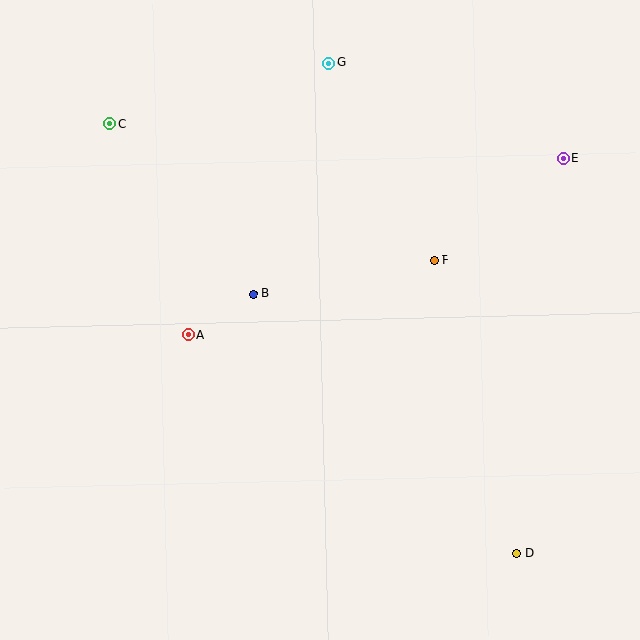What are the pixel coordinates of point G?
Point G is at (329, 63).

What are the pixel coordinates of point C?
Point C is at (110, 124).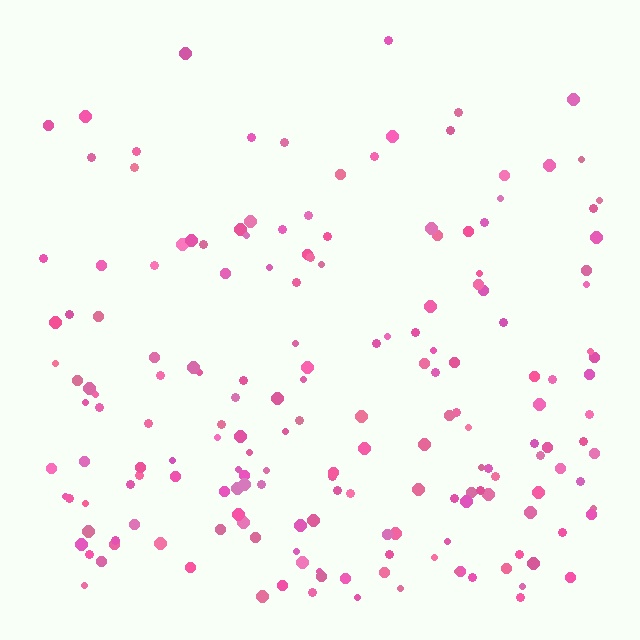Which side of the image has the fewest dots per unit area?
The top.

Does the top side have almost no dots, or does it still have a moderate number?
Still a moderate number, just noticeably fewer than the bottom.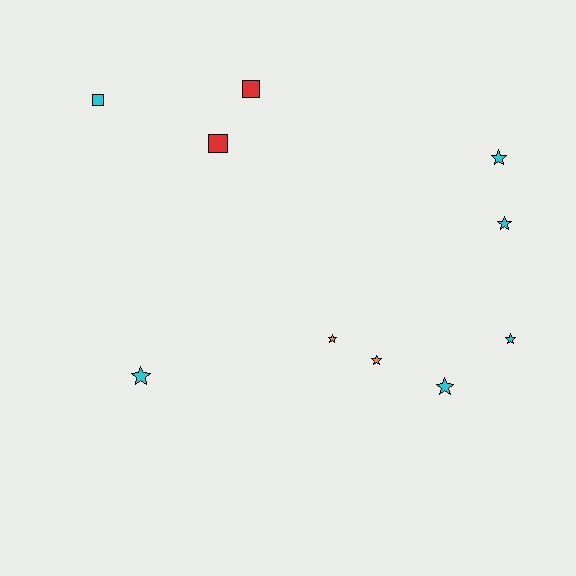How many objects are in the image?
There are 10 objects.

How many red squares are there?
There are 2 red squares.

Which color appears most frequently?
Cyan, with 6 objects.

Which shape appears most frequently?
Star, with 7 objects.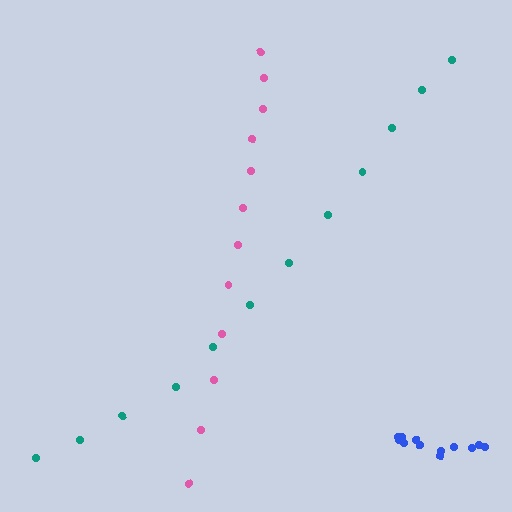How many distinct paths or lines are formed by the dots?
There are 3 distinct paths.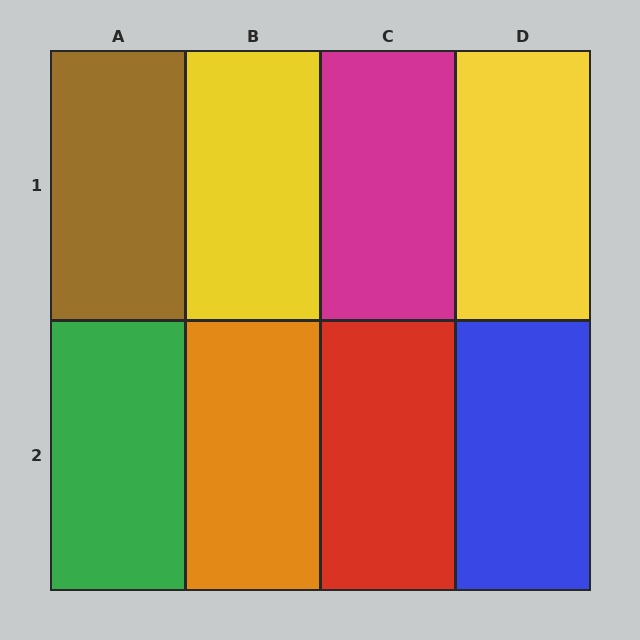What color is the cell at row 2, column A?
Green.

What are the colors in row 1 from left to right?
Brown, yellow, magenta, yellow.